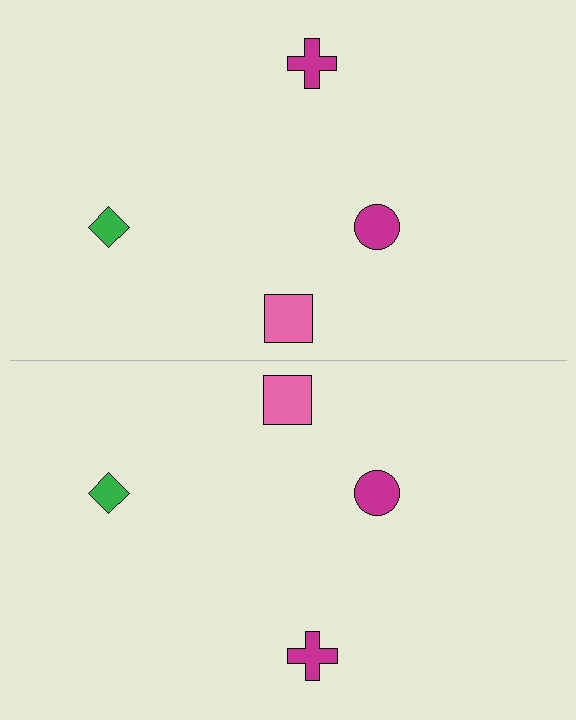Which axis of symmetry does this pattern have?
The pattern has a horizontal axis of symmetry running through the center of the image.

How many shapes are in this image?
There are 8 shapes in this image.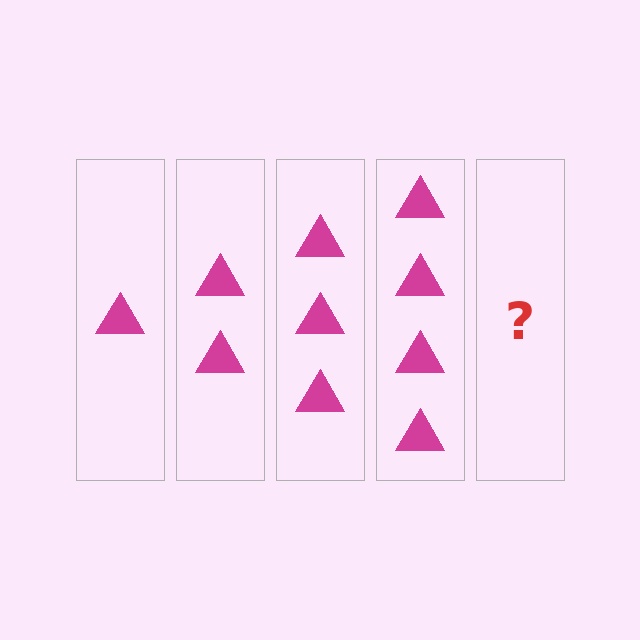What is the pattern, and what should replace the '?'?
The pattern is that each step adds one more triangle. The '?' should be 5 triangles.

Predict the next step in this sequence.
The next step is 5 triangles.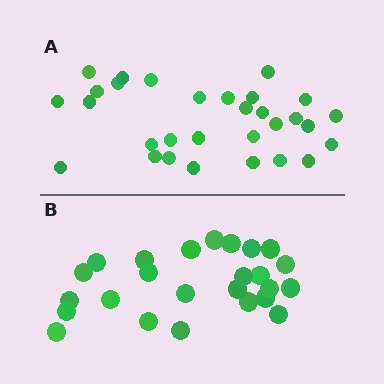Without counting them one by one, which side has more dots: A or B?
Region A (the top region) has more dots.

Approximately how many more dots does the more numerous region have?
Region A has about 5 more dots than region B.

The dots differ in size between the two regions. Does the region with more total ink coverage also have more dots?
No. Region B has more total ink coverage because its dots are larger, but region A actually contains more individual dots. Total area can be misleading — the number of items is what matters here.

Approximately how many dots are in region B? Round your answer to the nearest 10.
About 20 dots. (The exact count is 25, which rounds to 20.)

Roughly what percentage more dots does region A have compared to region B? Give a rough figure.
About 20% more.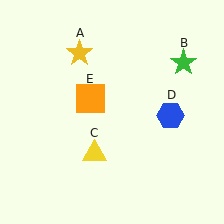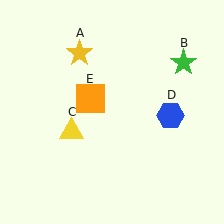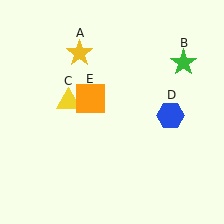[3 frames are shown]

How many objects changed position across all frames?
1 object changed position: yellow triangle (object C).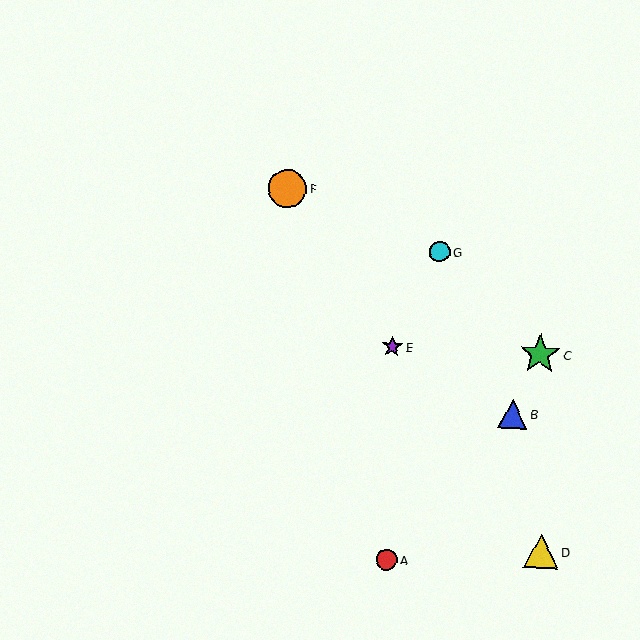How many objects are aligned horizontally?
2 objects (C, E) are aligned horizontally.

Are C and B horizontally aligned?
No, C is at y≈354 and B is at y≈414.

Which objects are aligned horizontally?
Objects C, E are aligned horizontally.